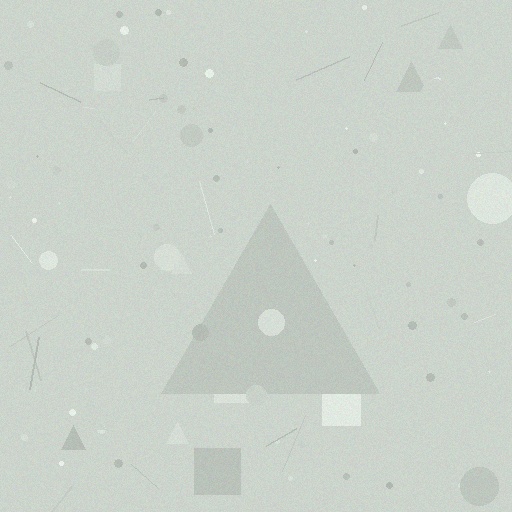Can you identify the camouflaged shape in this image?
The camouflaged shape is a triangle.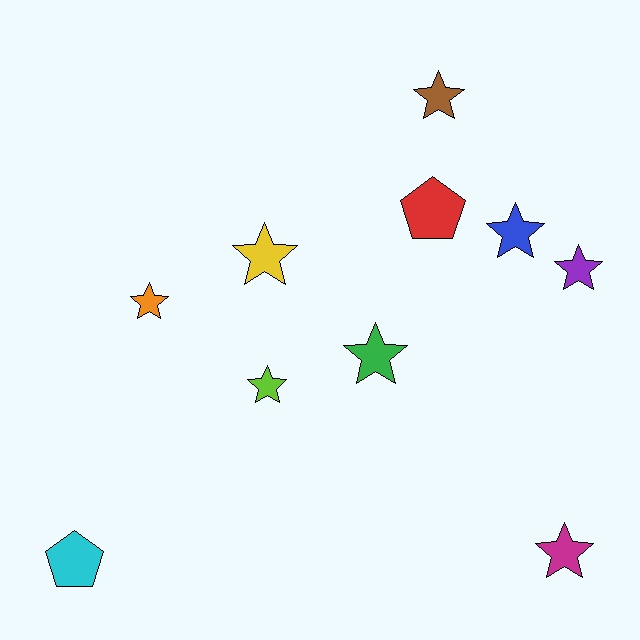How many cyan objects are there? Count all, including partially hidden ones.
There is 1 cyan object.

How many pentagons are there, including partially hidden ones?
There are 2 pentagons.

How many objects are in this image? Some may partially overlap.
There are 10 objects.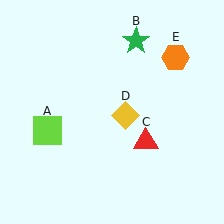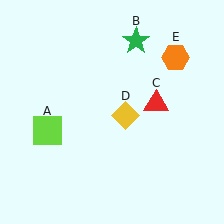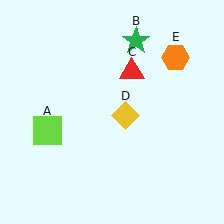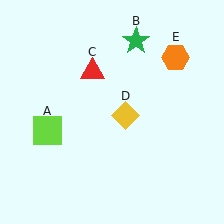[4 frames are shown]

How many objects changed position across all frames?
1 object changed position: red triangle (object C).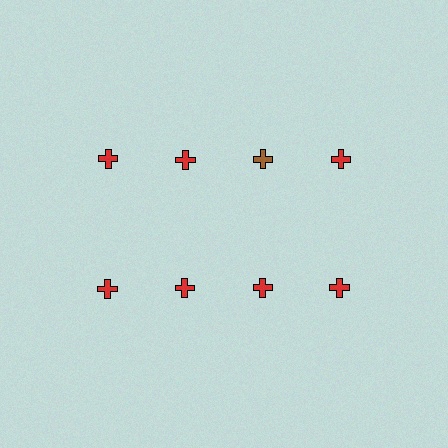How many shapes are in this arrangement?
There are 8 shapes arranged in a grid pattern.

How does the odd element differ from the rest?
It has a different color: brown instead of red.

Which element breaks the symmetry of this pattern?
The brown cross in the top row, center column breaks the symmetry. All other shapes are red crosses.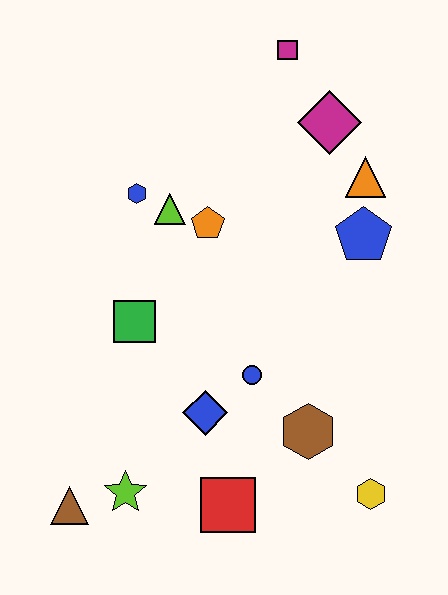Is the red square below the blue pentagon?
Yes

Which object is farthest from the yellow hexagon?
The magenta square is farthest from the yellow hexagon.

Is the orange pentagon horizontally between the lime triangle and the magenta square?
Yes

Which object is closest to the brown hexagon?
The blue circle is closest to the brown hexagon.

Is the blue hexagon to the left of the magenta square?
Yes